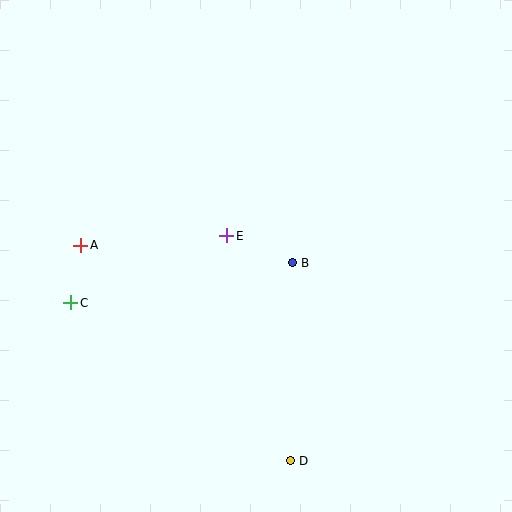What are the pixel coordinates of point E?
Point E is at (227, 236).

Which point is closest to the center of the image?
Point E at (227, 236) is closest to the center.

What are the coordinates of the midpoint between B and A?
The midpoint between B and A is at (186, 254).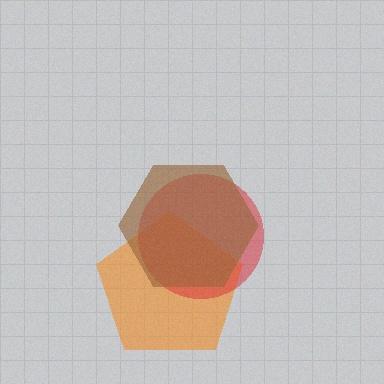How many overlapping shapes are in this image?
There are 3 overlapping shapes in the image.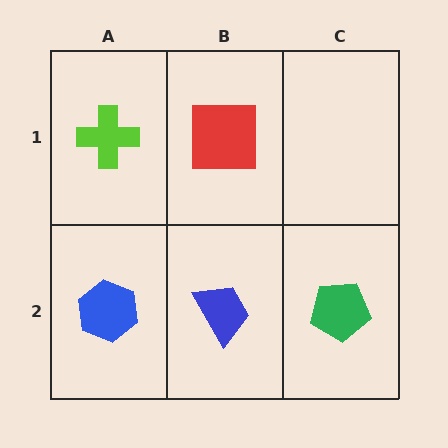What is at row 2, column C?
A green pentagon.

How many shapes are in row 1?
2 shapes.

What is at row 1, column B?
A red square.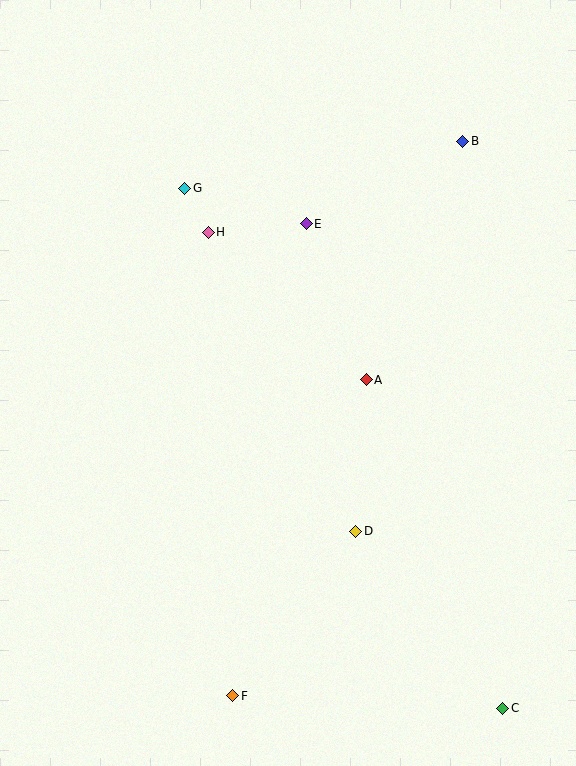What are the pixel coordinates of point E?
Point E is at (306, 224).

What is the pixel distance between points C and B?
The distance between C and B is 568 pixels.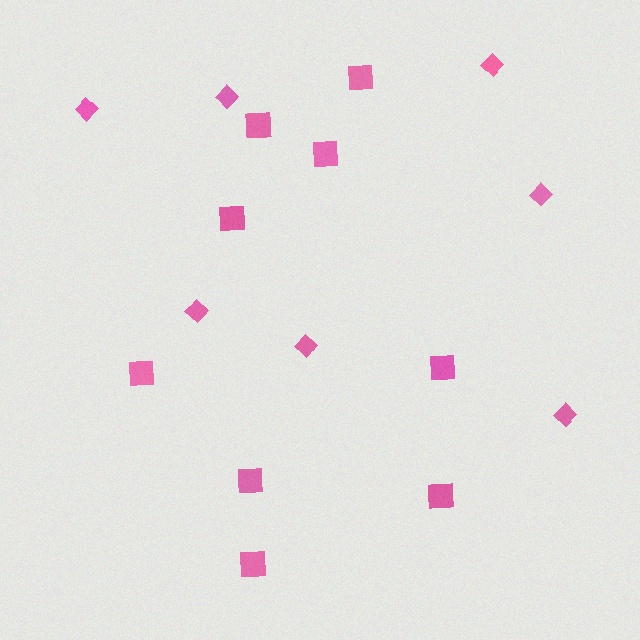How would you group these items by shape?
There are 2 groups: one group of diamonds (7) and one group of squares (9).